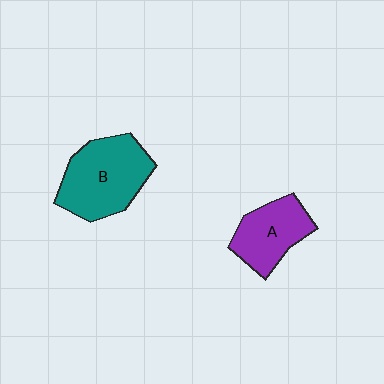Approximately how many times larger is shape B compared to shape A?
Approximately 1.4 times.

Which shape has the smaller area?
Shape A (purple).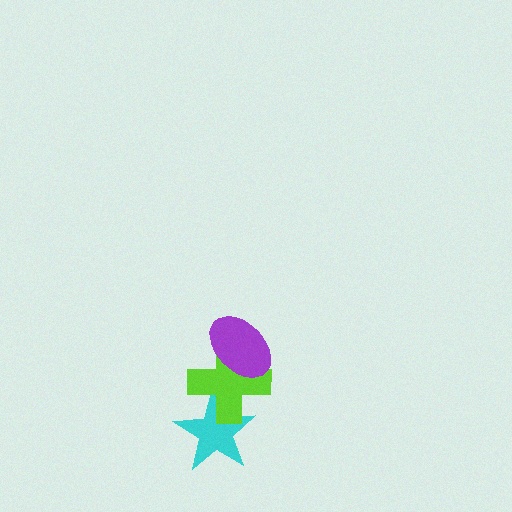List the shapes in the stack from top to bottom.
From top to bottom: the purple ellipse, the lime cross, the cyan star.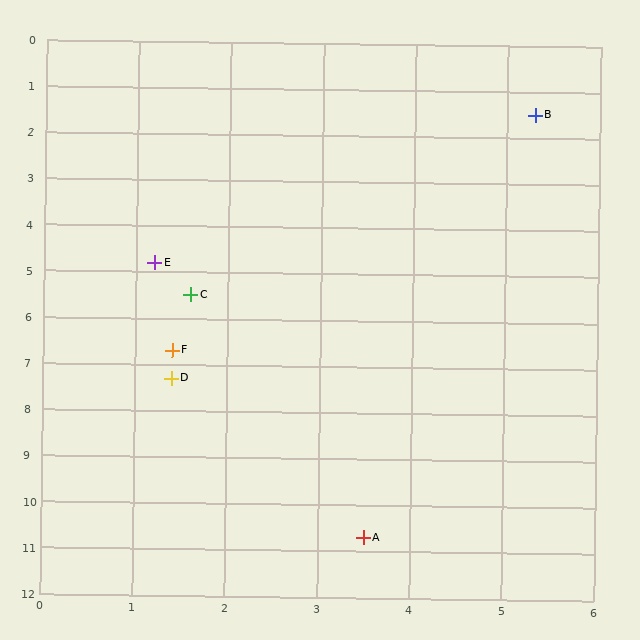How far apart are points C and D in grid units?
Points C and D are about 1.8 grid units apart.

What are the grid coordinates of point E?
Point E is at approximately (1.2, 4.8).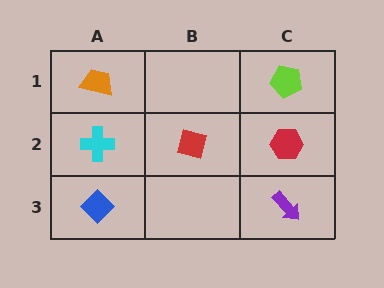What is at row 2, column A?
A cyan cross.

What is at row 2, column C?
A red hexagon.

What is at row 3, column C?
A purple arrow.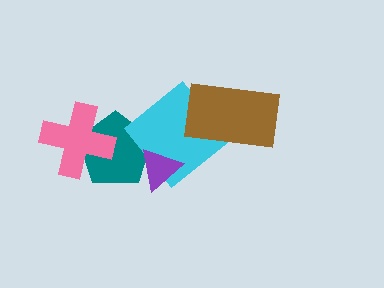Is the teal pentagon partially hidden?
Yes, it is partially covered by another shape.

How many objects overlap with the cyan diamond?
3 objects overlap with the cyan diamond.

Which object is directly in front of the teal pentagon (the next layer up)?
The cyan diamond is directly in front of the teal pentagon.